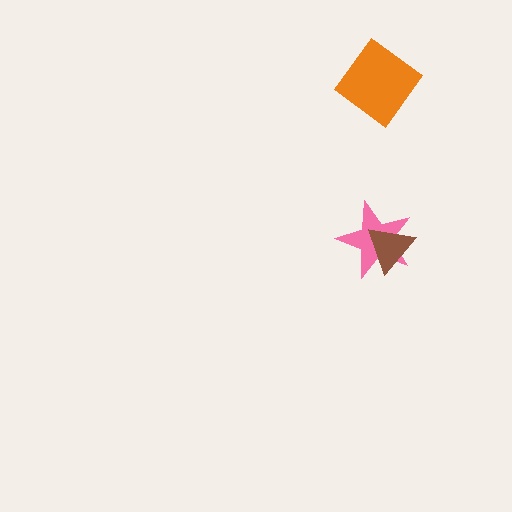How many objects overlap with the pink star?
1 object overlaps with the pink star.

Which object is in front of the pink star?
The brown triangle is in front of the pink star.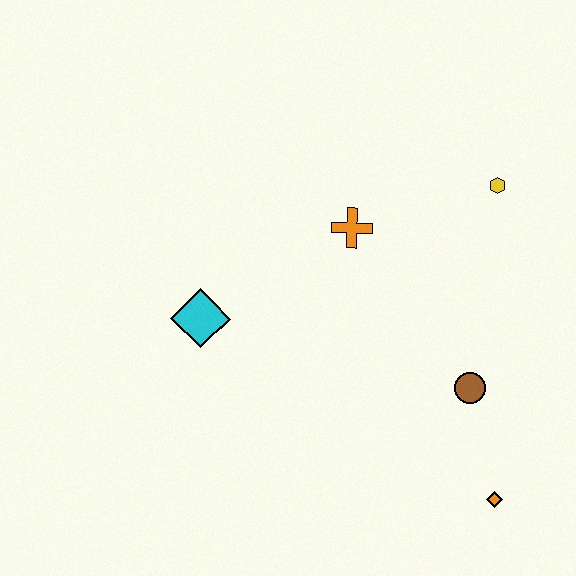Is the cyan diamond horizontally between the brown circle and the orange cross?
No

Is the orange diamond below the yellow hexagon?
Yes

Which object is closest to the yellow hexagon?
The orange cross is closest to the yellow hexagon.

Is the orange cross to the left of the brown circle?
Yes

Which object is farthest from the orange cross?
The orange diamond is farthest from the orange cross.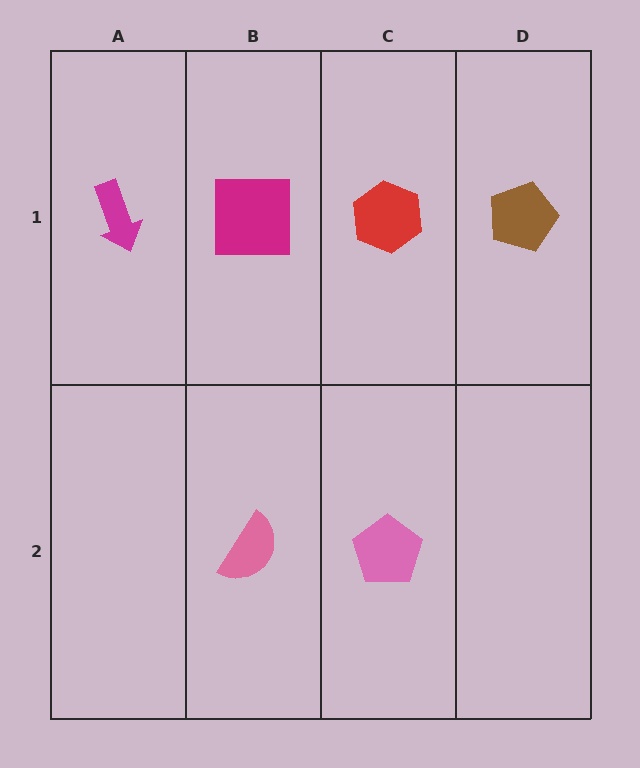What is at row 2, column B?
A pink semicircle.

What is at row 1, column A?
A magenta arrow.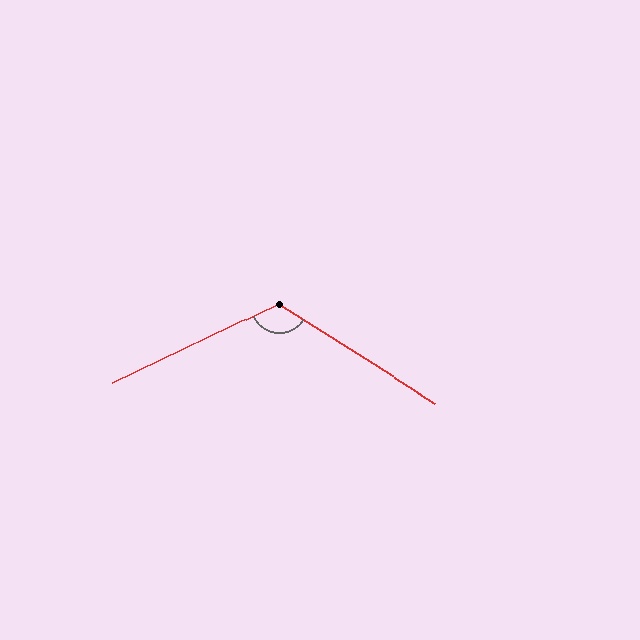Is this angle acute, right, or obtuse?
It is obtuse.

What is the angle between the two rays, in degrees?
Approximately 122 degrees.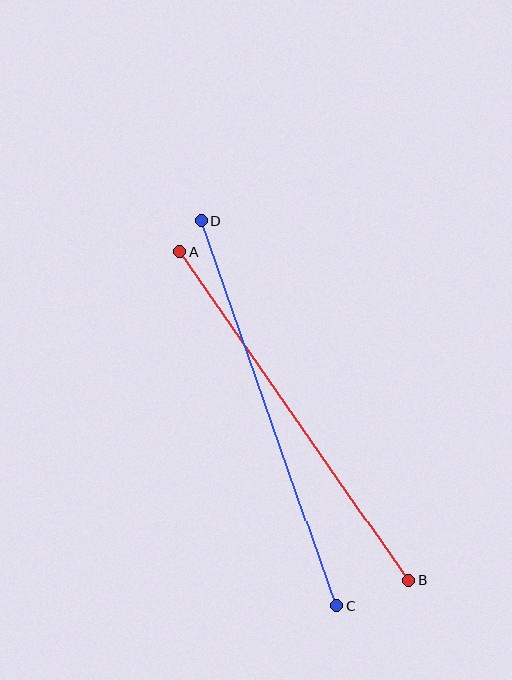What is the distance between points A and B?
The distance is approximately 400 pixels.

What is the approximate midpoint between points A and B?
The midpoint is at approximately (294, 416) pixels.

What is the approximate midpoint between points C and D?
The midpoint is at approximately (269, 413) pixels.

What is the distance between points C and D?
The distance is approximately 408 pixels.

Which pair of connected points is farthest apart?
Points C and D are farthest apart.